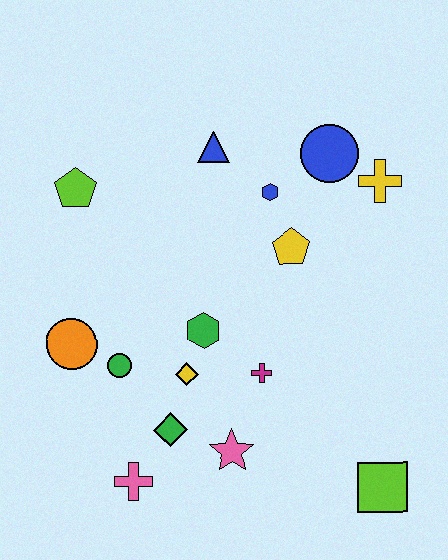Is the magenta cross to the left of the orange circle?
No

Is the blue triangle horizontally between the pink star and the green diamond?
Yes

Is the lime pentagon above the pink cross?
Yes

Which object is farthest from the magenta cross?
The lime pentagon is farthest from the magenta cross.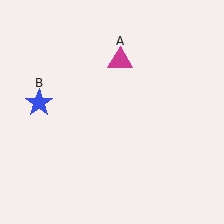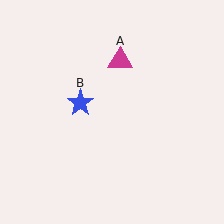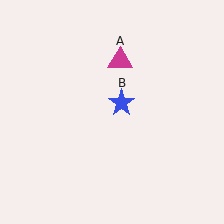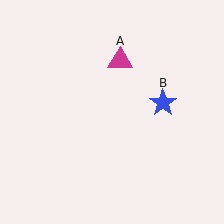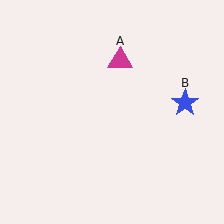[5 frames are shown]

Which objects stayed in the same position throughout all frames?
Magenta triangle (object A) remained stationary.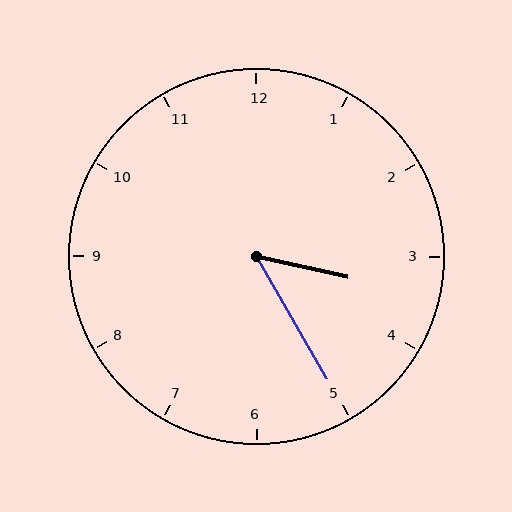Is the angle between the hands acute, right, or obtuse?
It is acute.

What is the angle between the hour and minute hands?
Approximately 48 degrees.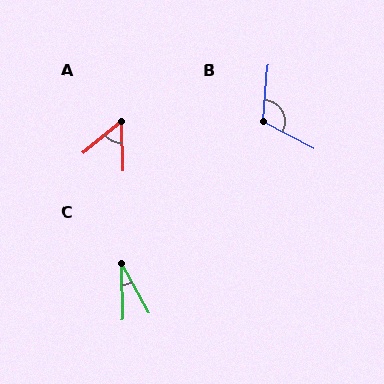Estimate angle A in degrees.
Approximately 51 degrees.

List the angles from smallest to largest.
C (28°), A (51°), B (113°).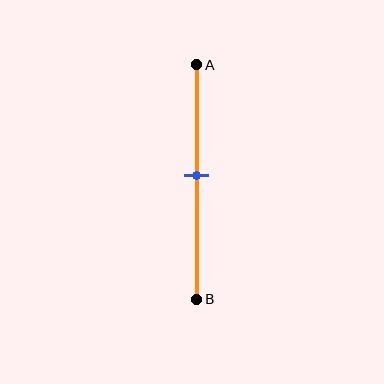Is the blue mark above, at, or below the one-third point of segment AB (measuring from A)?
The blue mark is below the one-third point of segment AB.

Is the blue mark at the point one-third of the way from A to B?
No, the mark is at about 45% from A, not at the 33% one-third point.